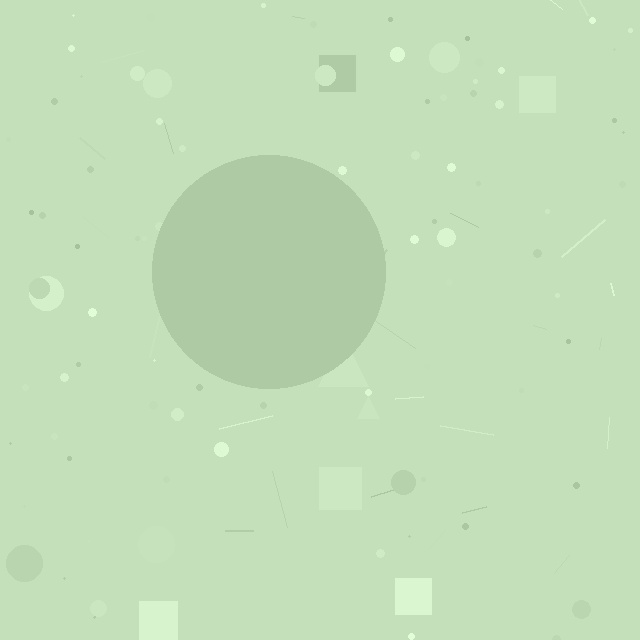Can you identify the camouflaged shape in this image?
The camouflaged shape is a circle.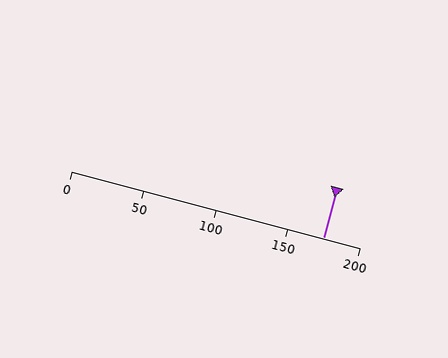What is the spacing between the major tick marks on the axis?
The major ticks are spaced 50 apart.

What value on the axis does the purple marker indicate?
The marker indicates approximately 175.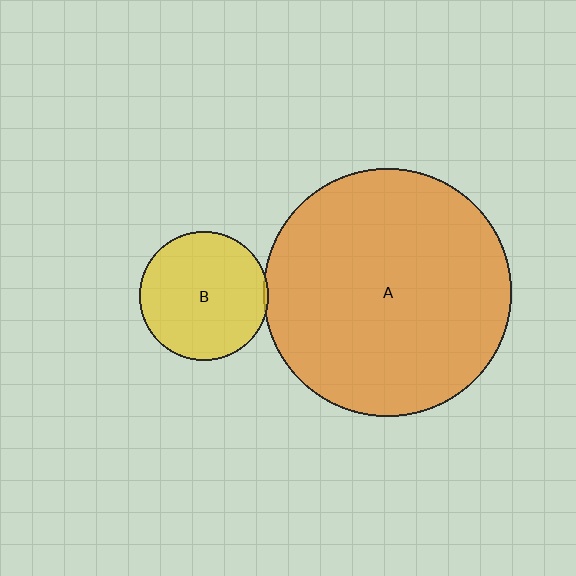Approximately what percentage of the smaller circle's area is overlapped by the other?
Approximately 5%.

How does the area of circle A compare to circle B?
Approximately 3.7 times.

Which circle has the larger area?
Circle A (orange).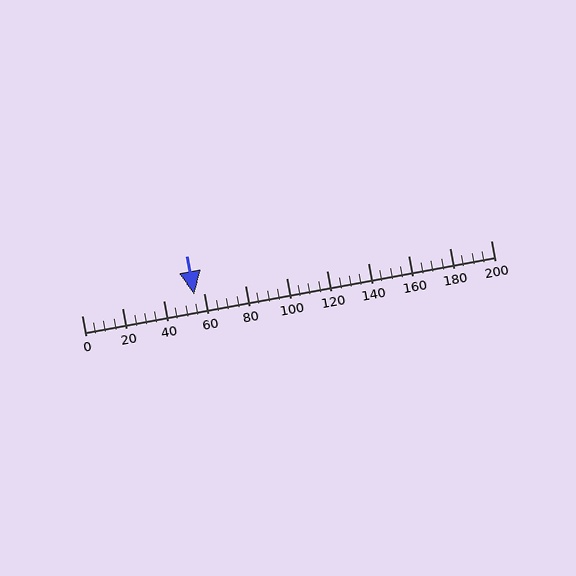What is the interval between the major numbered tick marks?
The major tick marks are spaced 20 units apart.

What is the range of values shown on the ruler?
The ruler shows values from 0 to 200.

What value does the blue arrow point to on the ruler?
The blue arrow points to approximately 55.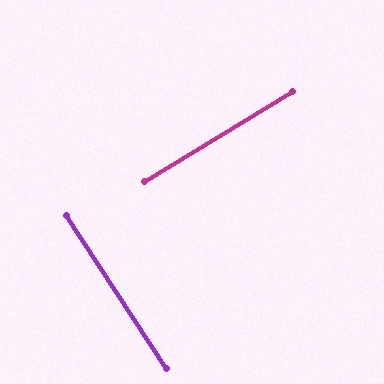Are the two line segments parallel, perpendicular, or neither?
Perpendicular — they meet at approximately 88°.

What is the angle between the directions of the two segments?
Approximately 88 degrees.